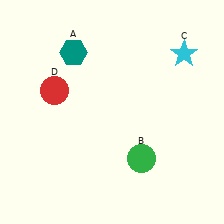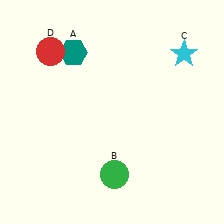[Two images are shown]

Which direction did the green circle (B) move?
The green circle (B) moved left.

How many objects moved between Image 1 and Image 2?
2 objects moved between the two images.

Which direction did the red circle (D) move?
The red circle (D) moved up.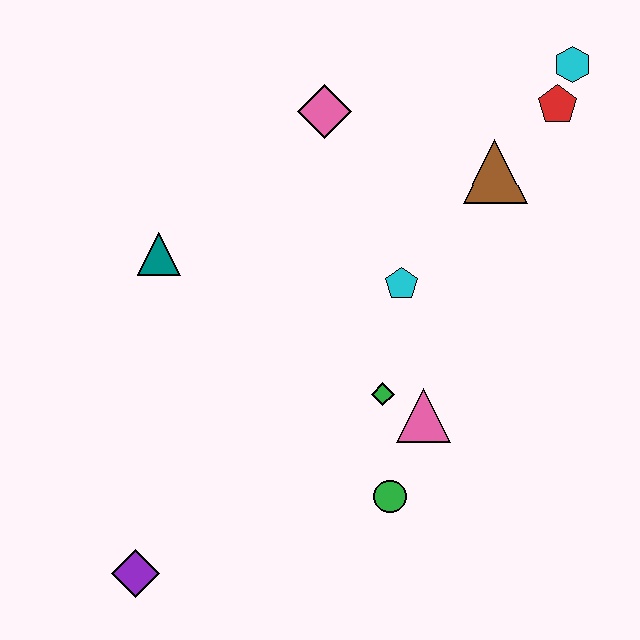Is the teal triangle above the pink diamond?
No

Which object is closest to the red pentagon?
The cyan hexagon is closest to the red pentagon.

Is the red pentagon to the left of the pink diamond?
No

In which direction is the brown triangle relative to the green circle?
The brown triangle is above the green circle.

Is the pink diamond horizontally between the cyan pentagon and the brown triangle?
No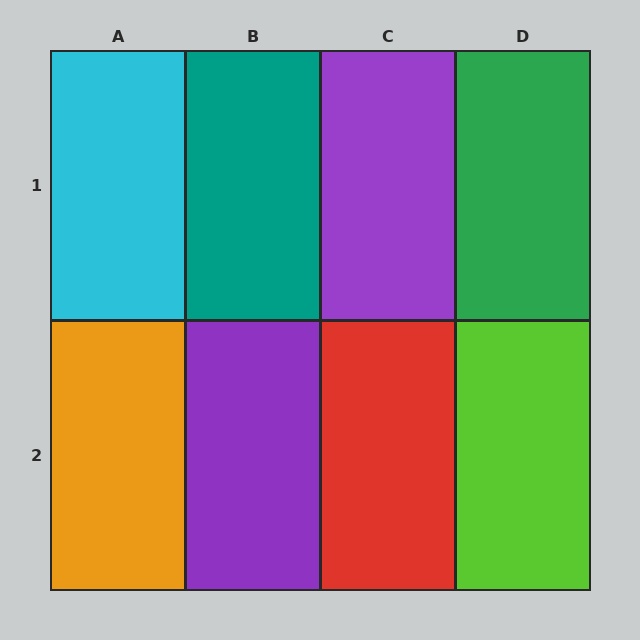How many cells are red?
1 cell is red.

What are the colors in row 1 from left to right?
Cyan, teal, purple, green.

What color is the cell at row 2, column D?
Lime.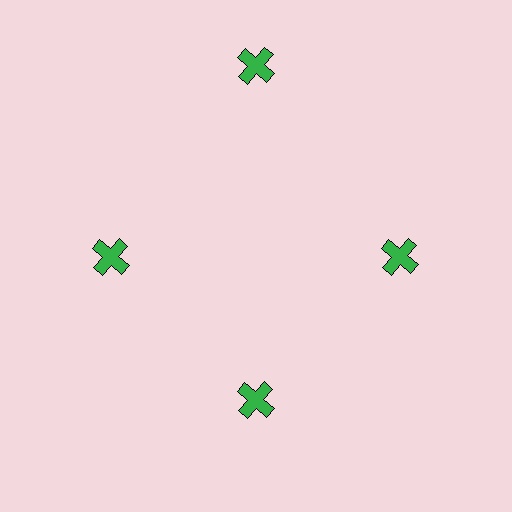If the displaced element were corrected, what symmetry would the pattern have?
It would have 4-fold rotational symmetry — the pattern would map onto itself every 90 degrees.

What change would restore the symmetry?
The symmetry would be restored by moving it inward, back onto the ring so that all 4 crosses sit at equal angles and equal distance from the center.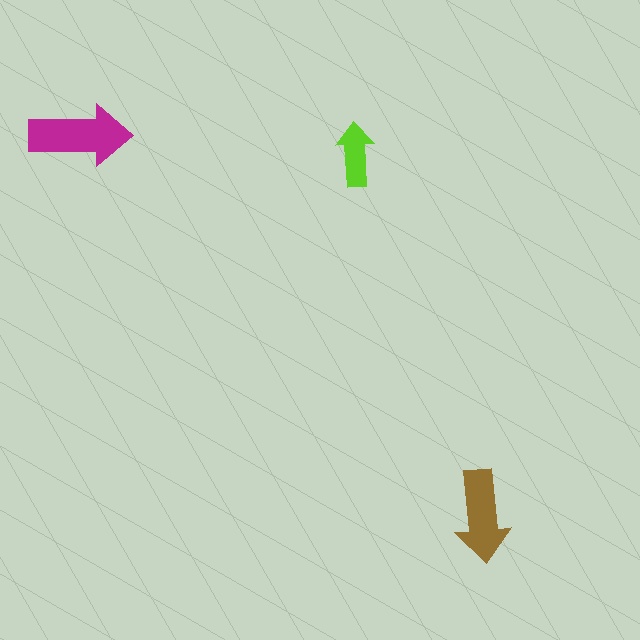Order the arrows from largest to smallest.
the magenta one, the brown one, the lime one.